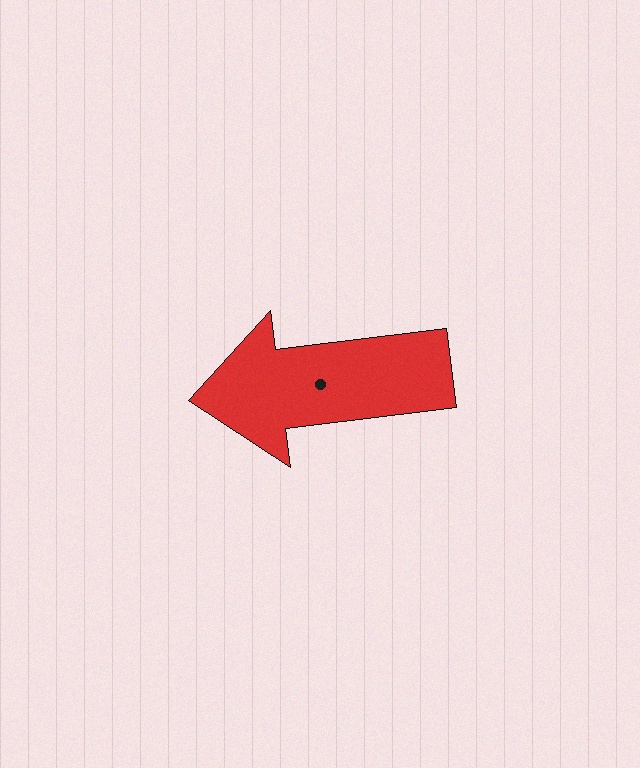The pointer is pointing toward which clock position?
Roughly 9 o'clock.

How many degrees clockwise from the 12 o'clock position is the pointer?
Approximately 263 degrees.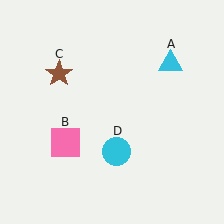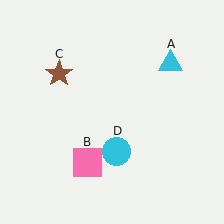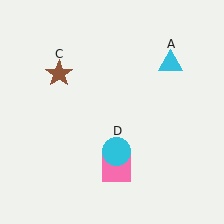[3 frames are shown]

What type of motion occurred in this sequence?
The pink square (object B) rotated counterclockwise around the center of the scene.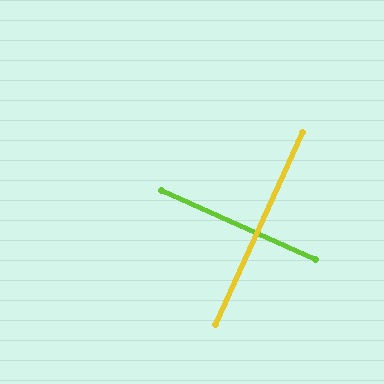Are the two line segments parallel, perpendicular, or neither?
Perpendicular — they meet at approximately 90°.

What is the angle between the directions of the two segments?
Approximately 90 degrees.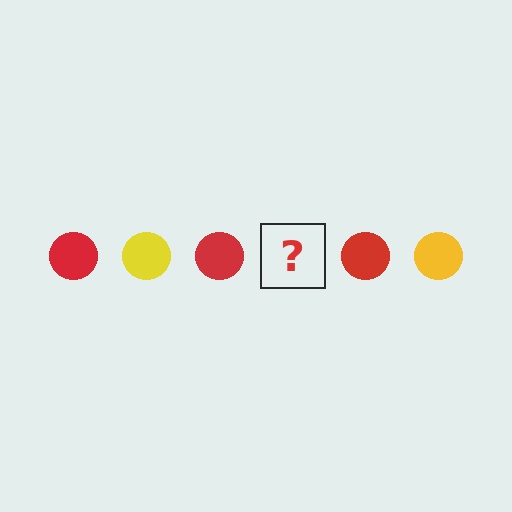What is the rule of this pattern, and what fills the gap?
The rule is that the pattern cycles through red, yellow circles. The gap should be filled with a yellow circle.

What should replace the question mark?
The question mark should be replaced with a yellow circle.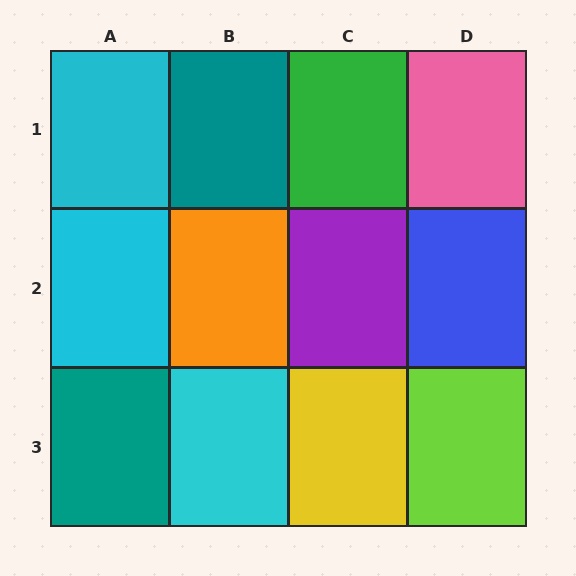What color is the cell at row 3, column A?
Teal.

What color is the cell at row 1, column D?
Pink.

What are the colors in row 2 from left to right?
Cyan, orange, purple, blue.